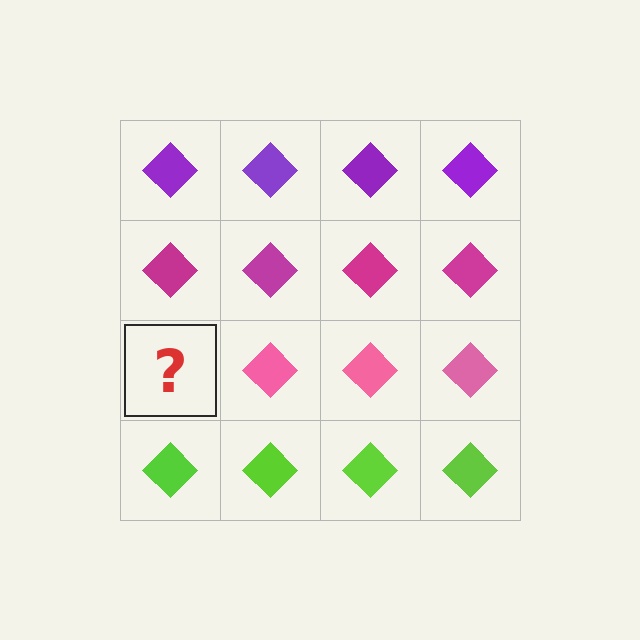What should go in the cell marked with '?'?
The missing cell should contain a pink diamond.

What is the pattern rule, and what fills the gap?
The rule is that each row has a consistent color. The gap should be filled with a pink diamond.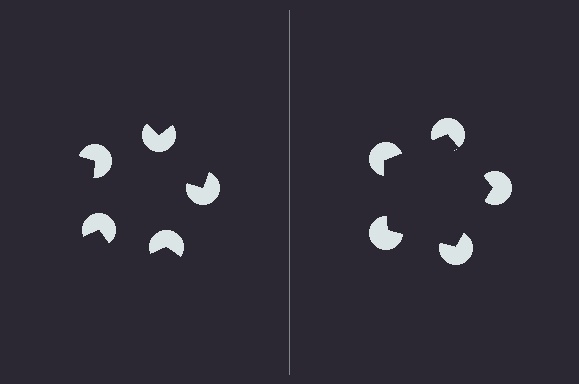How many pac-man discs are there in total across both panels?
10 — 5 on each side.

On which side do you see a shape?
An illusory pentagon appears on the right side. On the left side the wedge cuts are rotated, so no coherent shape forms.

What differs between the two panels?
The pac-man discs are positioned identically on both sides; only the wedge orientations differ. On the right they align to a pentagon; on the left they are misaligned.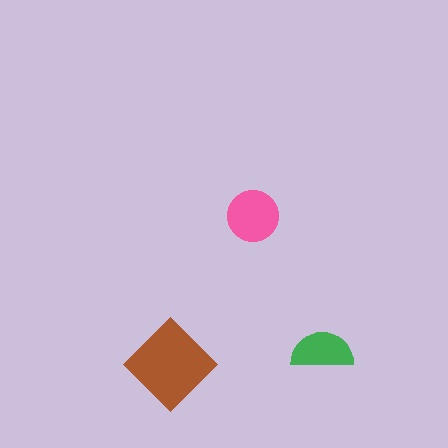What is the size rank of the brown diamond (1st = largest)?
1st.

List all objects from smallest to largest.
The green semicircle, the pink circle, the brown diamond.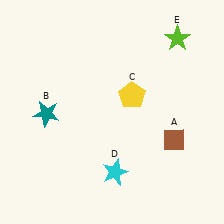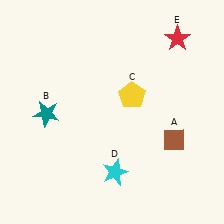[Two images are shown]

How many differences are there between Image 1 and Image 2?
There is 1 difference between the two images.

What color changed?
The star (E) changed from lime in Image 1 to red in Image 2.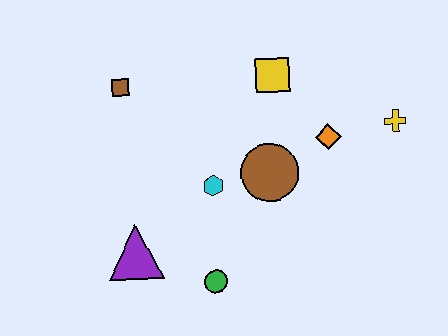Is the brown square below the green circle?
No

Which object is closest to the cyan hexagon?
The brown circle is closest to the cyan hexagon.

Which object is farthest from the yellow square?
The purple triangle is farthest from the yellow square.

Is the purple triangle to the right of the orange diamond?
No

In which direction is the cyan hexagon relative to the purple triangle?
The cyan hexagon is to the right of the purple triangle.